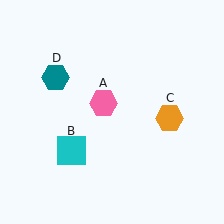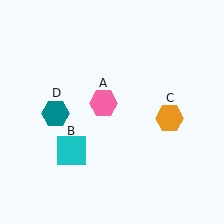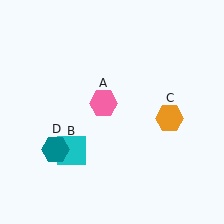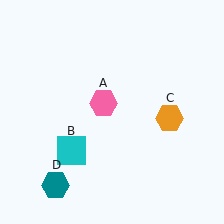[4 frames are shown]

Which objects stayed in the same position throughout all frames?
Pink hexagon (object A) and cyan square (object B) and orange hexagon (object C) remained stationary.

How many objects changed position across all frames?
1 object changed position: teal hexagon (object D).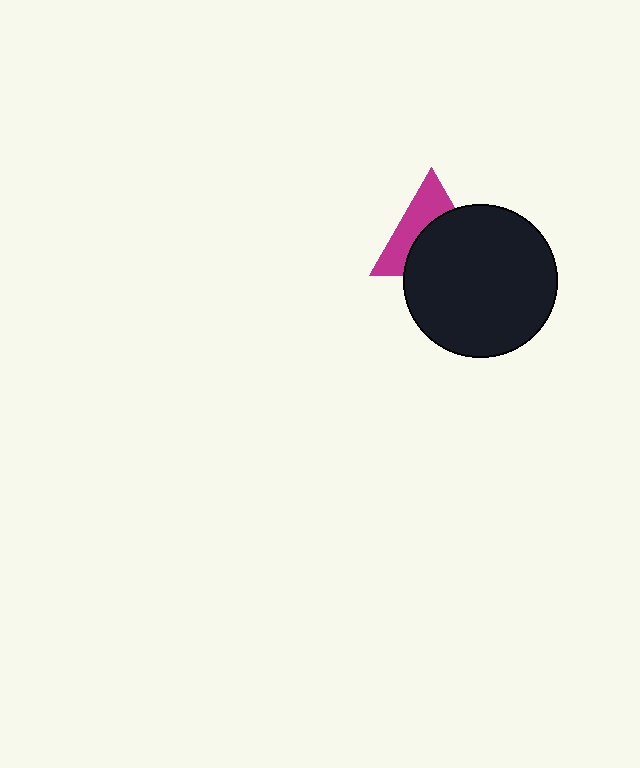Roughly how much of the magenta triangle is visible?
A small part of it is visible (roughly 44%).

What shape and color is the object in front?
The object in front is a black circle.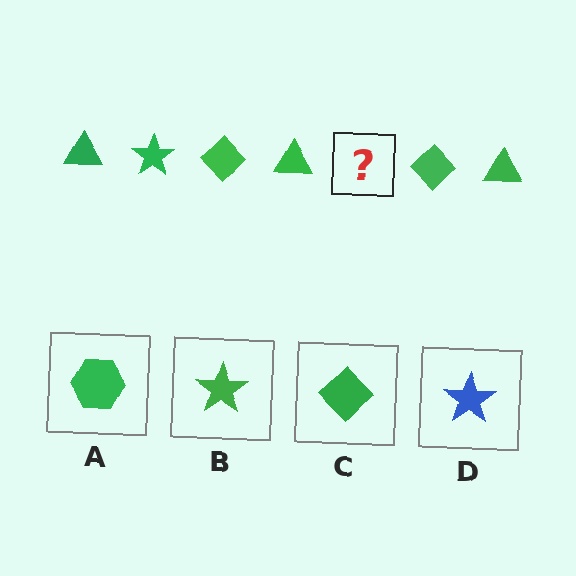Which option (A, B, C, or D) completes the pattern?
B.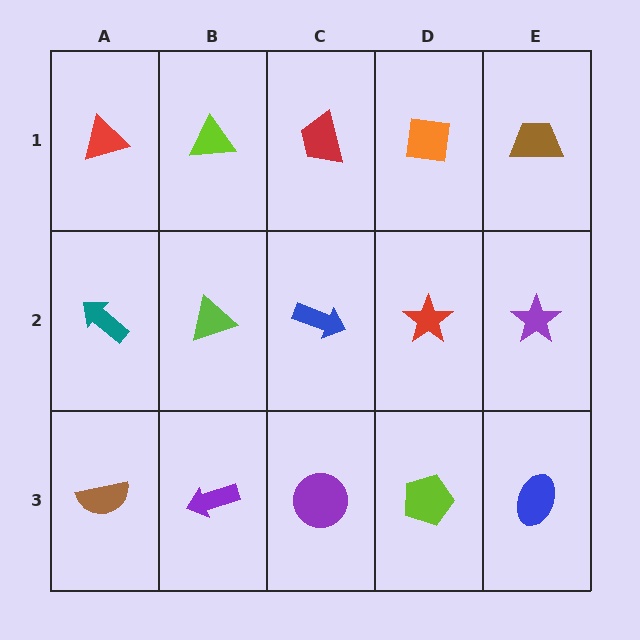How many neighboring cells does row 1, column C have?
3.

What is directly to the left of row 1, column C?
A lime triangle.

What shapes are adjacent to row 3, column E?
A purple star (row 2, column E), a lime pentagon (row 3, column D).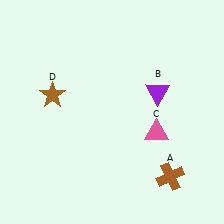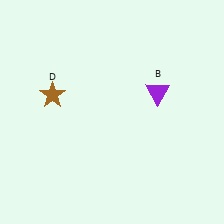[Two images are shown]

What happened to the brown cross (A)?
The brown cross (A) was removed in Image 2. It was in the bottom-right area of Image 1.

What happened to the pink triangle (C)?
The pink triangle (C) was removed in Image 2. It was in the bottom-right area of Image 1.